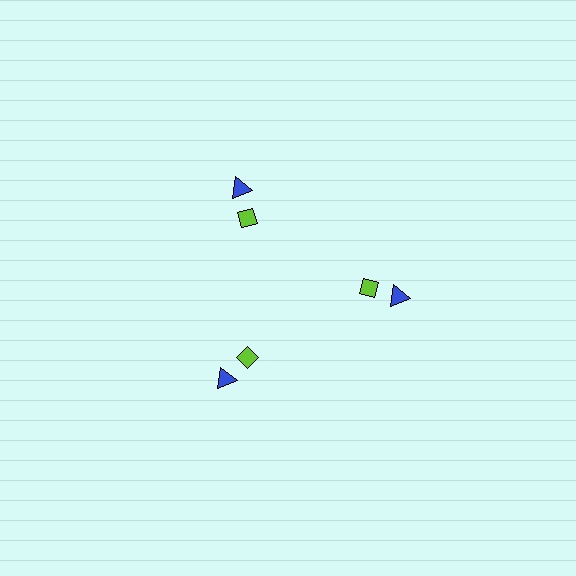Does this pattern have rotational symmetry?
Yes, this pattern has 3-fold rotational symmetry. It looks the same after rotating 120 degrees around the center.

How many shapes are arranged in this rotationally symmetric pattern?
There are 6 shapes, arranged in 3 groups of 2.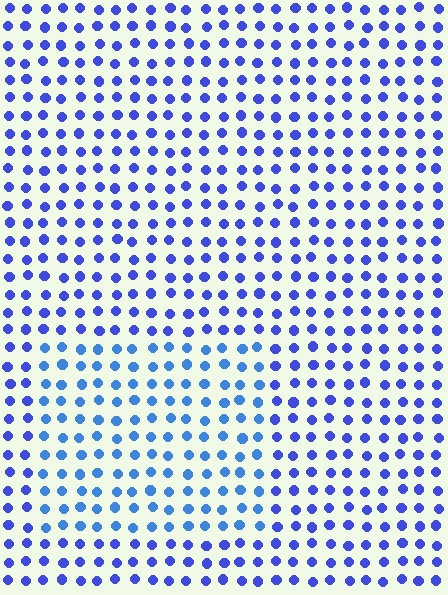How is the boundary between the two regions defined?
The boundary is defined purely by a slight shift in hue (about 23 degrees). Spacing, size, and orientation are identical on both sides.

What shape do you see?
I see a rectangle.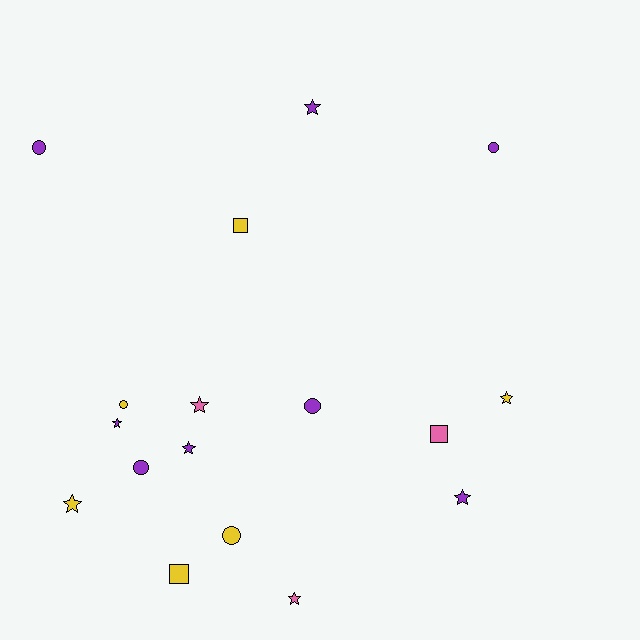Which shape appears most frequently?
Star, with 8 objects.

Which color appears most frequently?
Purple, with 8 objects.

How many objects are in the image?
There are 17 objects.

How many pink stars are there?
There are 2 pink stars.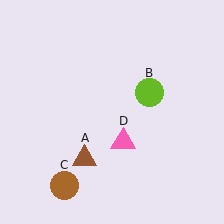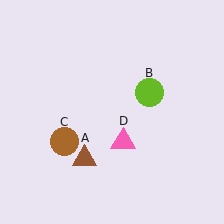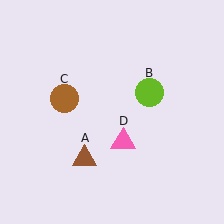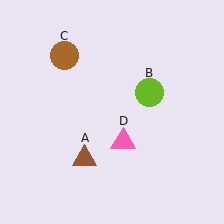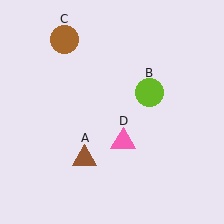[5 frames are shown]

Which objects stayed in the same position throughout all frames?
Brown triangle (object A) and lime circle (object B) and pink triangle (object D) remained stationary.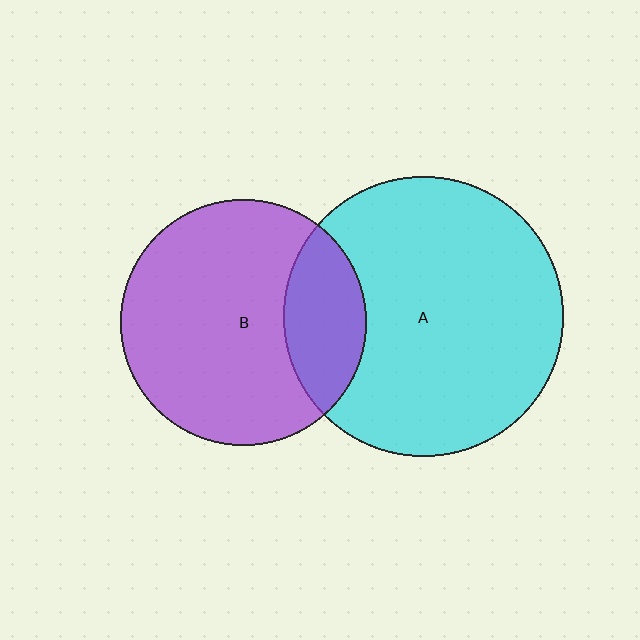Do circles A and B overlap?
Yes.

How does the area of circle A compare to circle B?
Approximately 1.3 times.